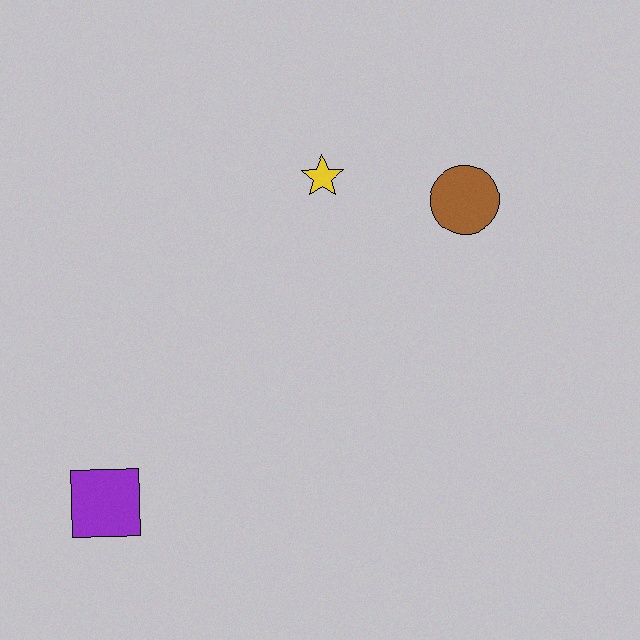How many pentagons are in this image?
There are no pentagons.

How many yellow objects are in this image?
There is 1 yellow object.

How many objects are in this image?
There are 3 objects.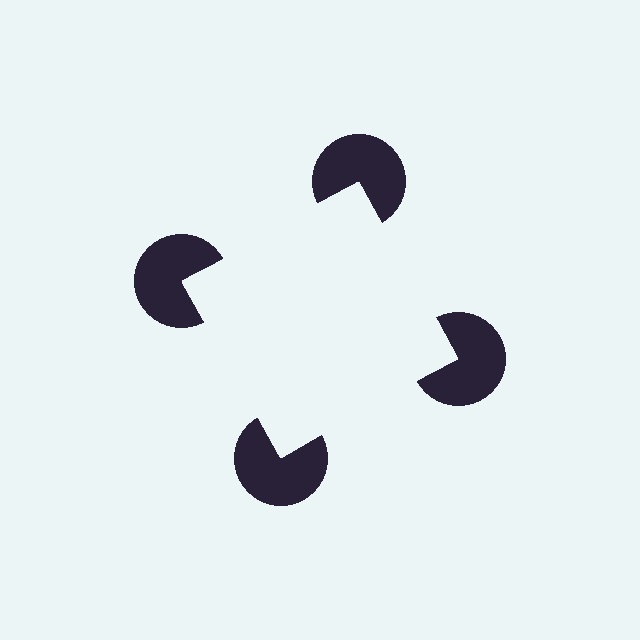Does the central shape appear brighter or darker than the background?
It typically appears slightly brighter than the background, even though no actual brightness change is drawn.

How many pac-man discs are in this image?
There are 4 — one at each vertex of the illusory square.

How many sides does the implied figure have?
4 sides.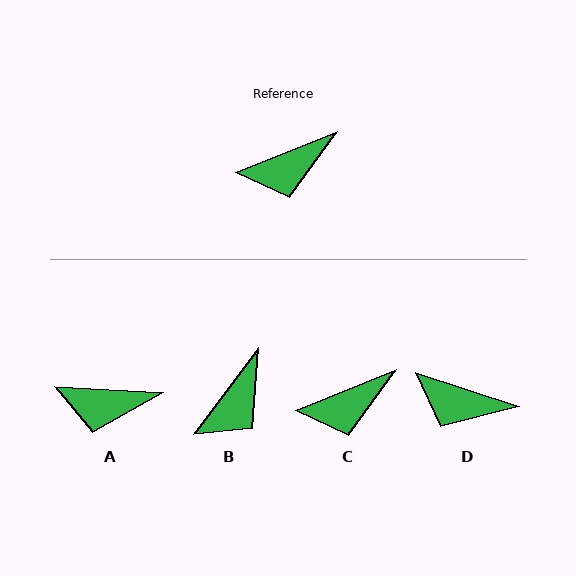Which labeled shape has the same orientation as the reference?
C.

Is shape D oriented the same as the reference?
No, it is off by about 40 degrees.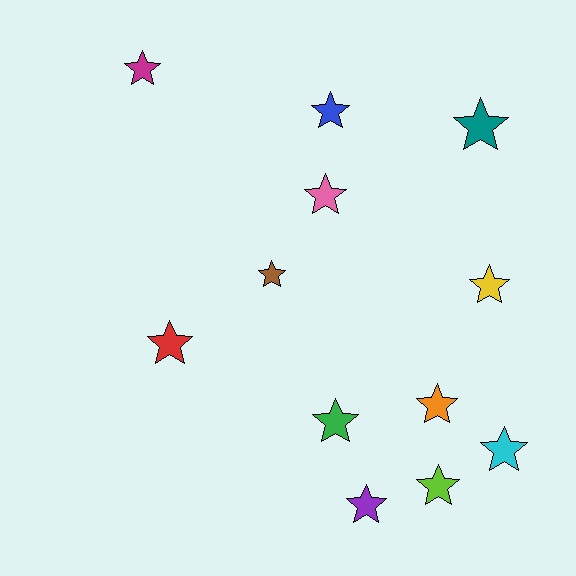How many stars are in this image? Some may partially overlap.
There are 12 stars.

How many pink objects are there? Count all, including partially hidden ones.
There is 1 pink object.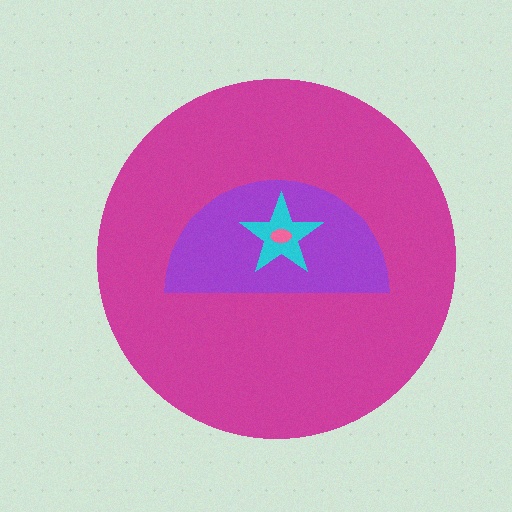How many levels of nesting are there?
4.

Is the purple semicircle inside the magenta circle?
Yes.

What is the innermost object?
The pink ellipse.